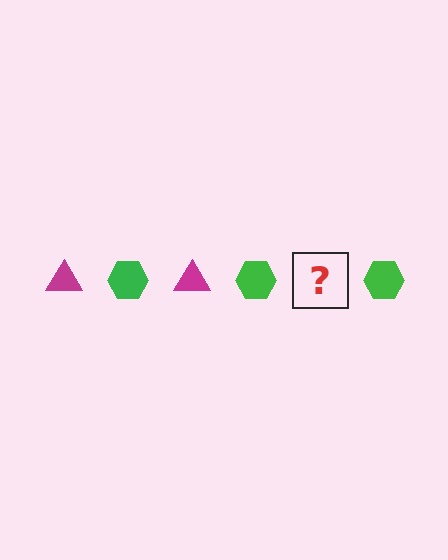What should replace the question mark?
The question mark should be replaced with a magenta triangle.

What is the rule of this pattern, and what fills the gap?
The rule is that the pattern alternates between magenta triangle and green hexagon. The gap should be filled with a magenta triangle.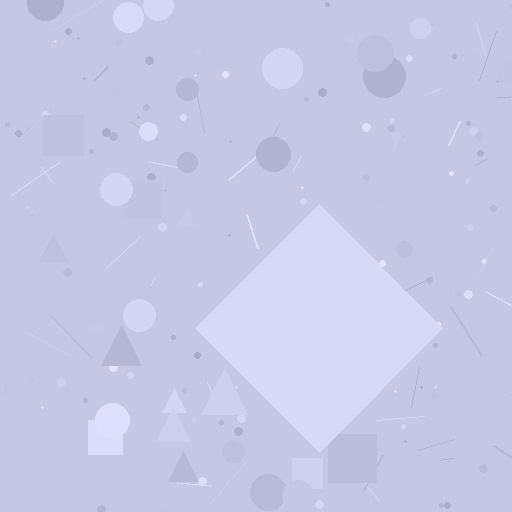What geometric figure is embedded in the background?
A diamond is embedded in the background.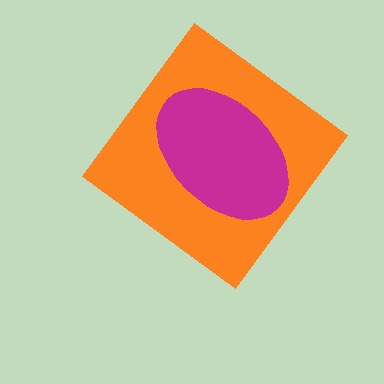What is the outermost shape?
The orange diamond.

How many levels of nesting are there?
2.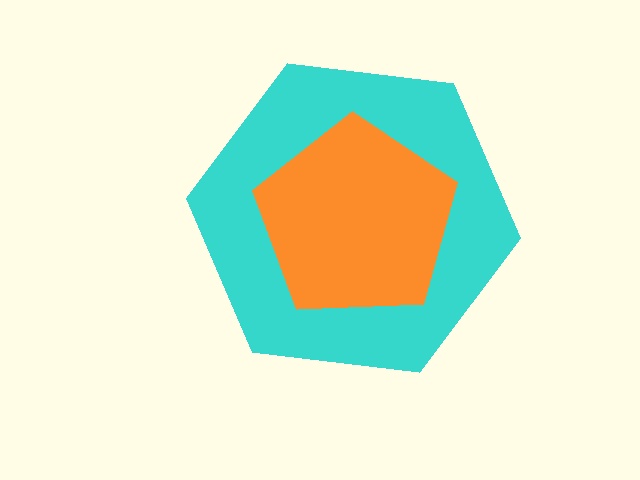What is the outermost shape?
The cyan hexagon.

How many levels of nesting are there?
2.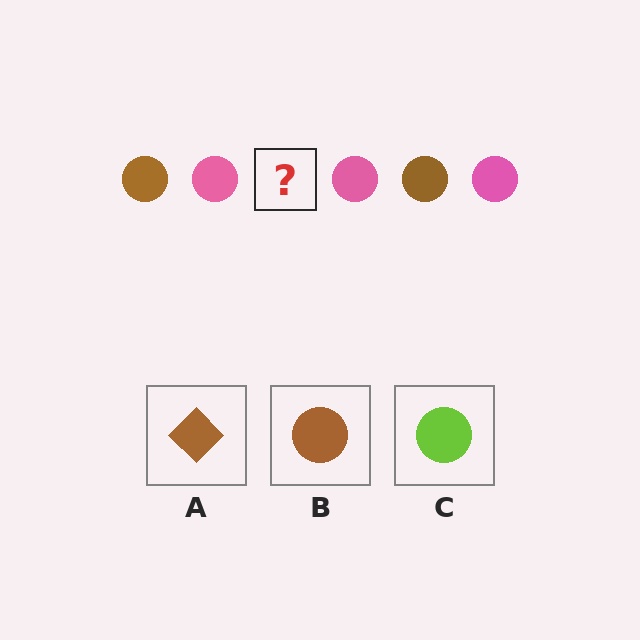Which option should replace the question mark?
Option B.